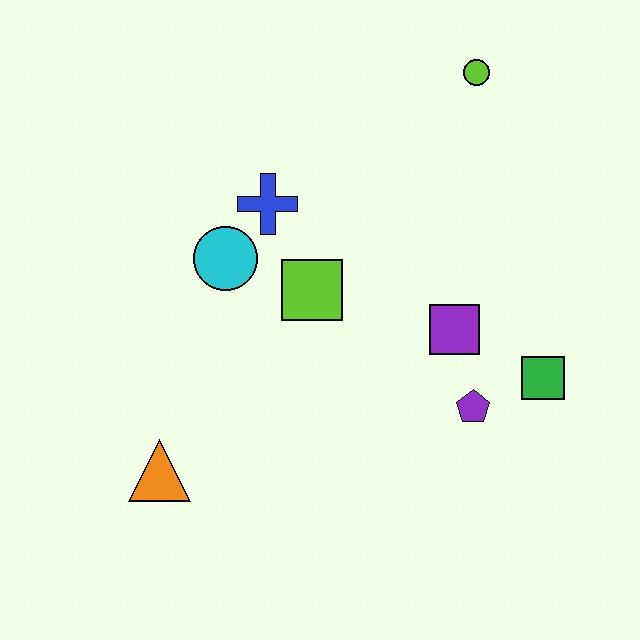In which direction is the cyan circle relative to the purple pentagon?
The cyan circle is to the left of the purple pentagon.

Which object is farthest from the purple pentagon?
The lime circle is farthest from the purple pentagon.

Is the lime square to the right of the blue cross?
Yes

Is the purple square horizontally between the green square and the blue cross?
Yes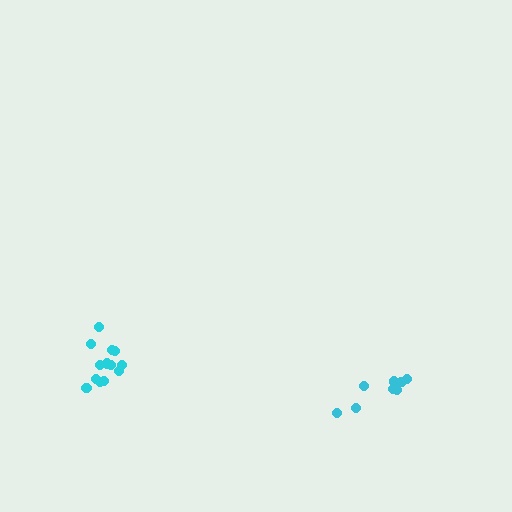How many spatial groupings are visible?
There are 2 spatial groupings.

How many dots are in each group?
Group 1: 8 dots, Group 2: 13 dots (21 total).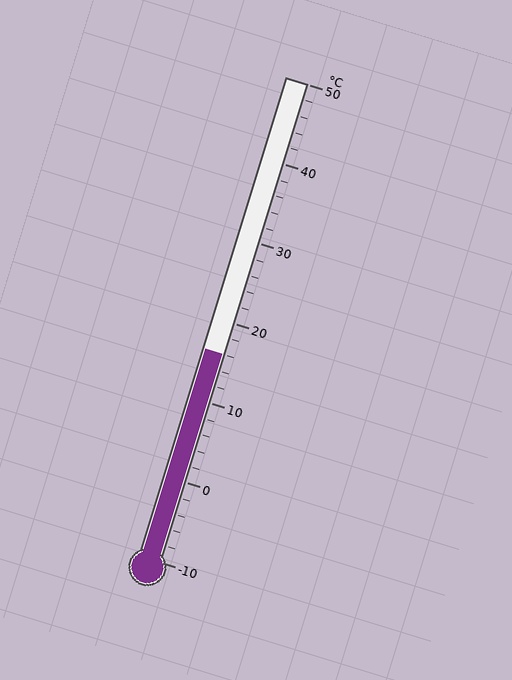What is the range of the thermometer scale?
The thermometer scale ranges from -10°C to 50°C.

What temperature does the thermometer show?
The thermometer shows approximately 16°C.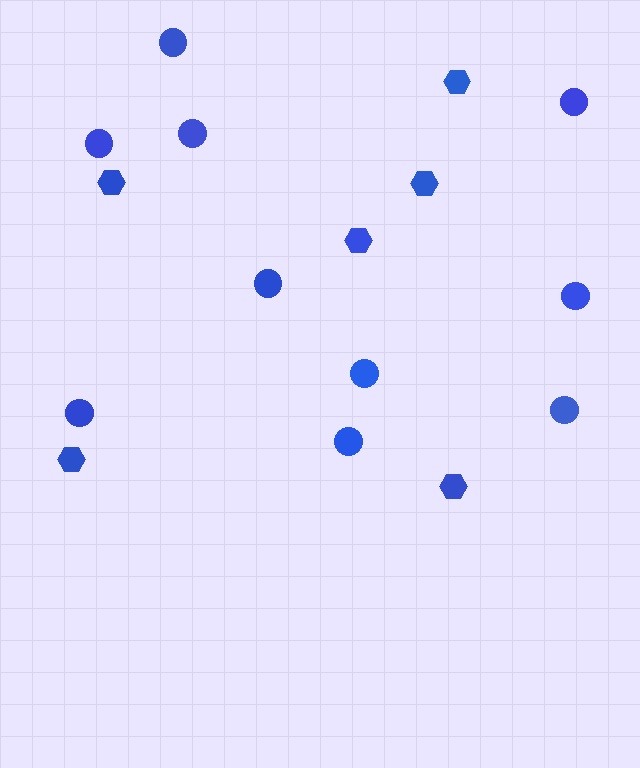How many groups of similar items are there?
There are 2 groups: one group of circles (10) and one group of hexagons (6).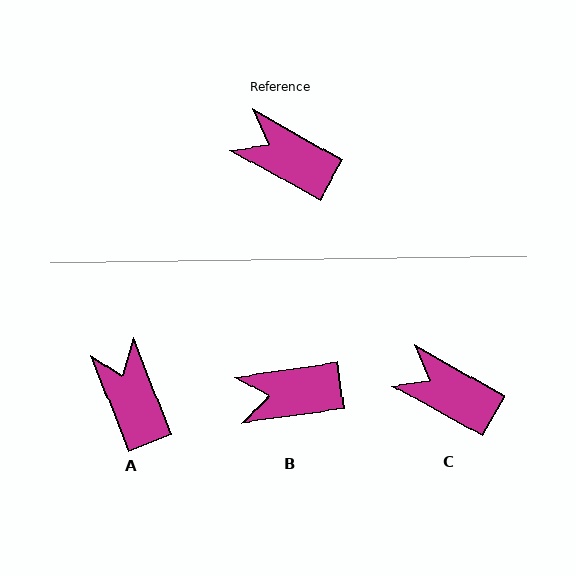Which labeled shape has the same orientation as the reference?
C.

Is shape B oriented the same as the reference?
No, it is off by about 37 degrees.